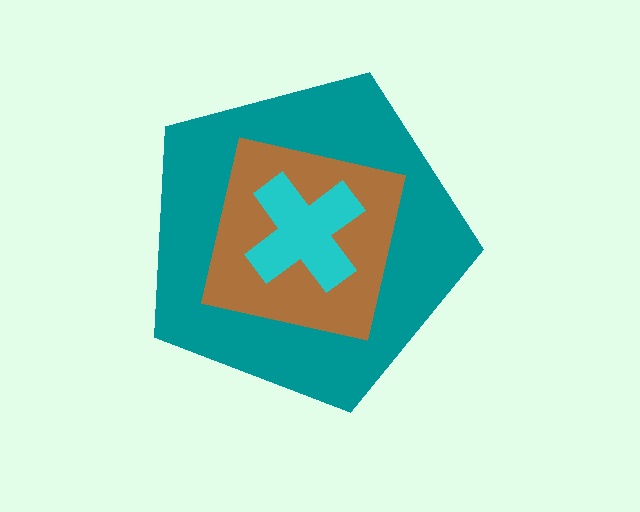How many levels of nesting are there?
3.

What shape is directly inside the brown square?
The cyan cross.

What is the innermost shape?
The cyan cross.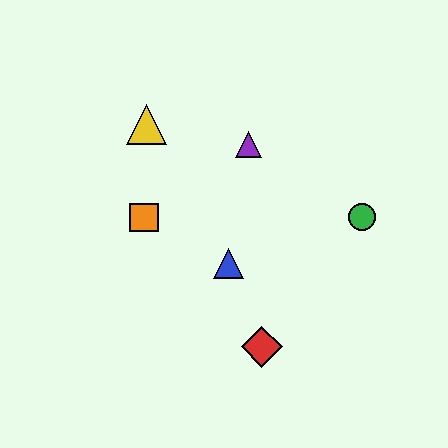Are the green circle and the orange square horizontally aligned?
Yes, both are at y≈217.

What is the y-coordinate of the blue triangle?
The blue triangle is at y≈264.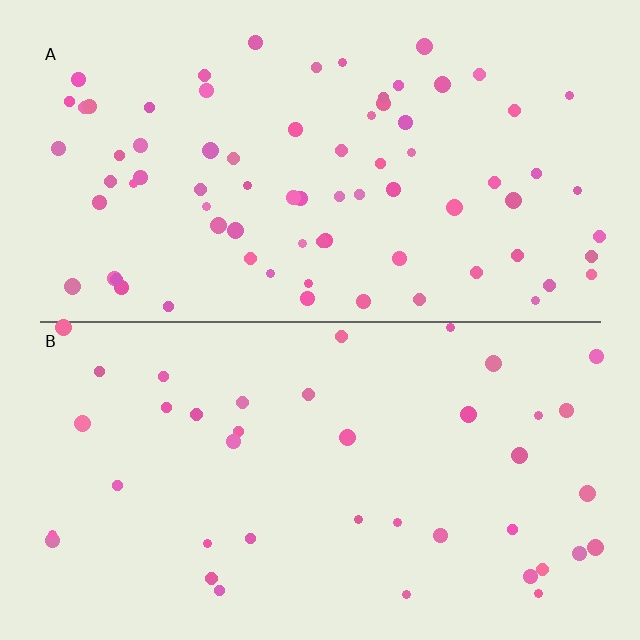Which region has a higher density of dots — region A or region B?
A (the top).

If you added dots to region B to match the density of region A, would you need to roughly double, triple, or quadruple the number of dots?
Approximately double.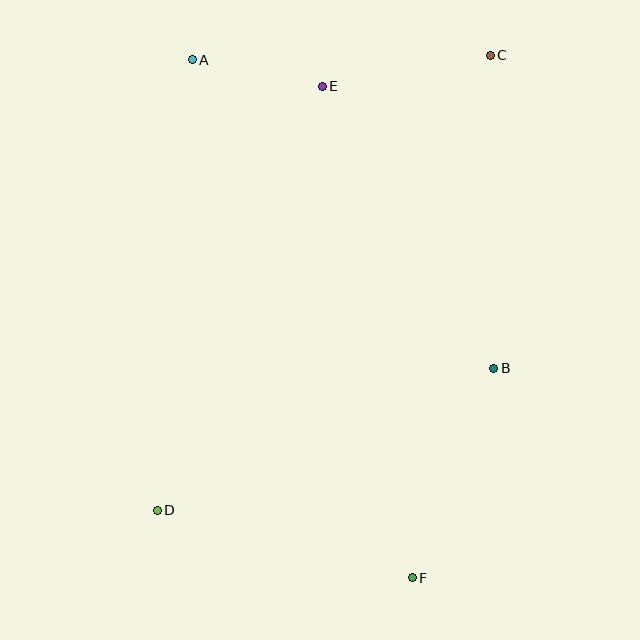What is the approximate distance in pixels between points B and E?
The distance between B and E is approximately 330 pixels.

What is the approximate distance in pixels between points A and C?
The distance between A and C is approximately 298 pixels.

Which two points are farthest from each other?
Points C and D are farthest from each other.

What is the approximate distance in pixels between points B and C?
The distance between B and C is approximately 313 pixels.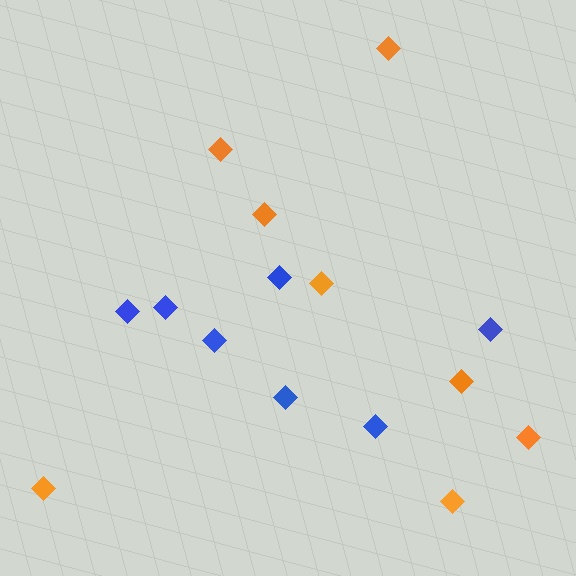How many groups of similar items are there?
There are 2 groups: one group of orange diamonds (8) and one group of blue diamonds (7).